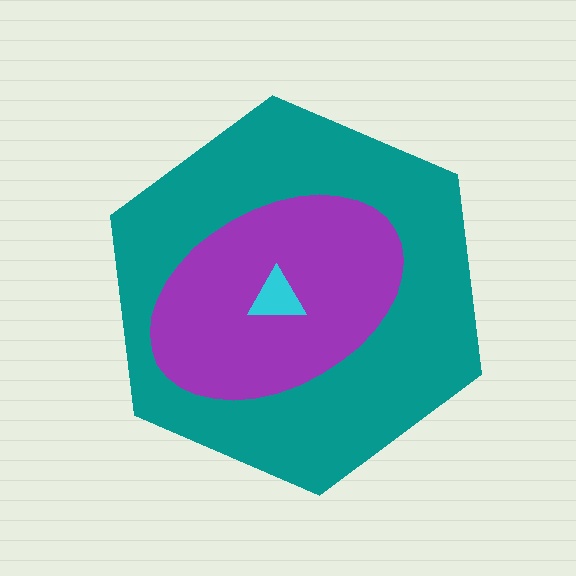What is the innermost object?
The cyan triangle.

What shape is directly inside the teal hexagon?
The purple ellipse.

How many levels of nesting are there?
3.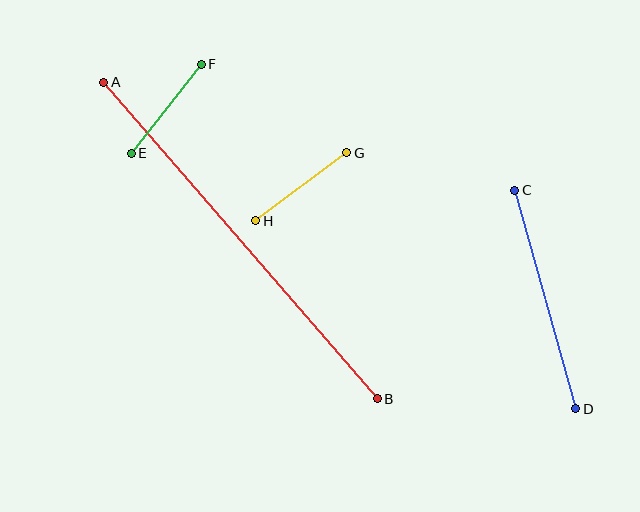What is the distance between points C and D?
The distance is approximately 227 pixels.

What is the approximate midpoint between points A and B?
The midpoint is at approximately (241, 240) pixels.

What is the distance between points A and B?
The distance is approximately 418 pixels.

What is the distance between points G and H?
The distance is approximately 114 pixels.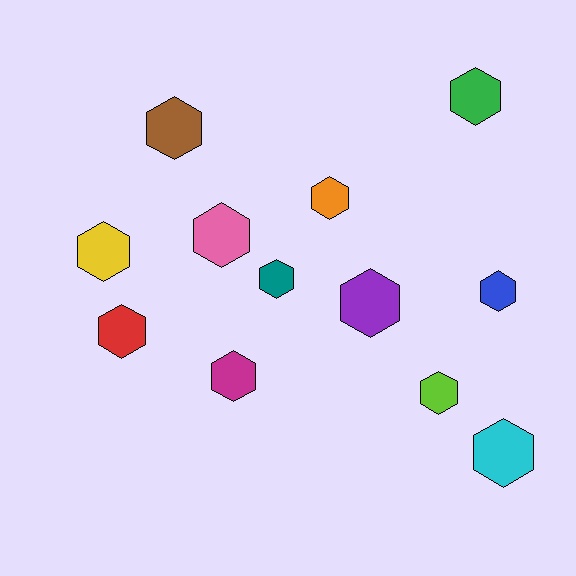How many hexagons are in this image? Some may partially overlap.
There are 12 hexagons.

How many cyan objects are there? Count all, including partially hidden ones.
There is 1 cyan object.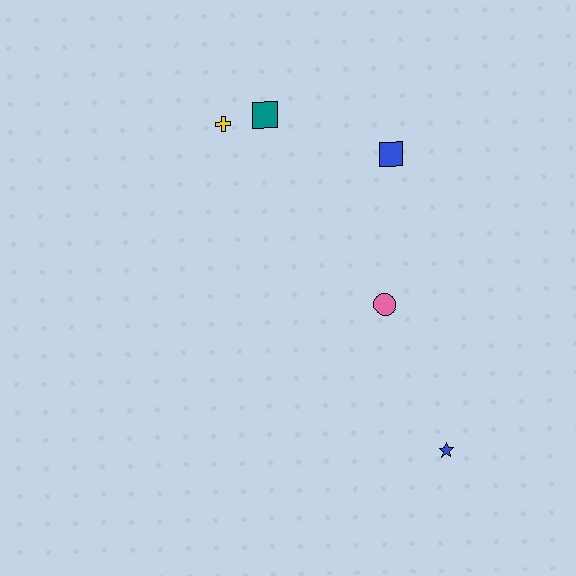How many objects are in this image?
There are 5 objects.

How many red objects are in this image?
There are no red objects.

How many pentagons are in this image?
There are no pentagons.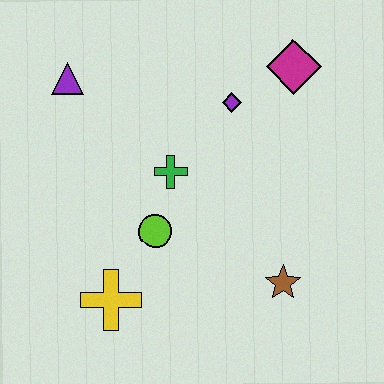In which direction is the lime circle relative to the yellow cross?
The lime circle is above the yellow cross.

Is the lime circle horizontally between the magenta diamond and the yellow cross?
Yes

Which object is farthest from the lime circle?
The magenta diamond is farthest from the lime circle.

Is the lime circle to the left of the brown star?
Yes